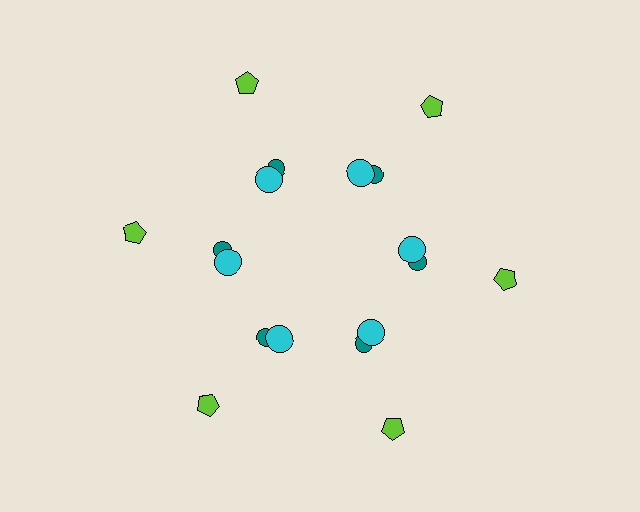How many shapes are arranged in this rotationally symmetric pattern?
There are 18 shapes, arranged in 6 groups of 3.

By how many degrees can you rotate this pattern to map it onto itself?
The pattern maps onto itself every 60 degrees of rotation.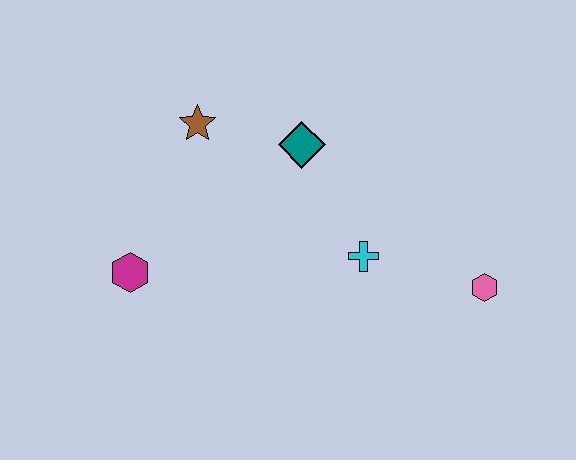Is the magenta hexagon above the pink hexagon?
Yes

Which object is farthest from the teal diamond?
The pink hexagon is farthest from the teal diamond.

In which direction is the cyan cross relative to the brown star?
The cyan cross is to the right of the brown star.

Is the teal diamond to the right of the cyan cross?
No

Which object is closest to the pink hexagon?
The cyan cross is closest to the pink hexagon.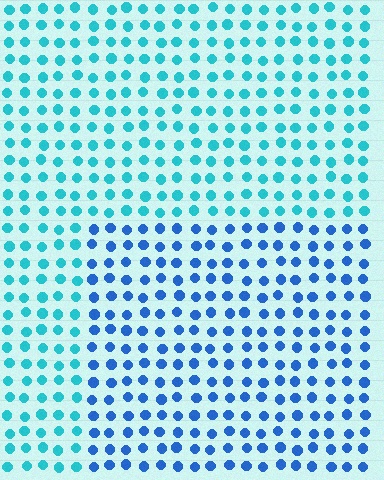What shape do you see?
I see a rectangle.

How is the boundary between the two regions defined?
The boundary is defined purely by a slight shift in hue (about 34 degrees). Spacing, size, and orientation are identical on both sides.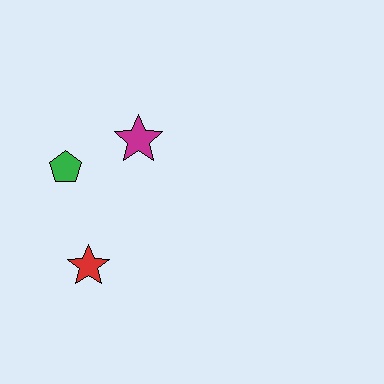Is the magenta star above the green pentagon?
Yes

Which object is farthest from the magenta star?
The red star is farthest from the magenta star.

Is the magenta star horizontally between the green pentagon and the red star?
No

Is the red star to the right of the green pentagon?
Yes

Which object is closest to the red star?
The green pentagon is closest to the red star.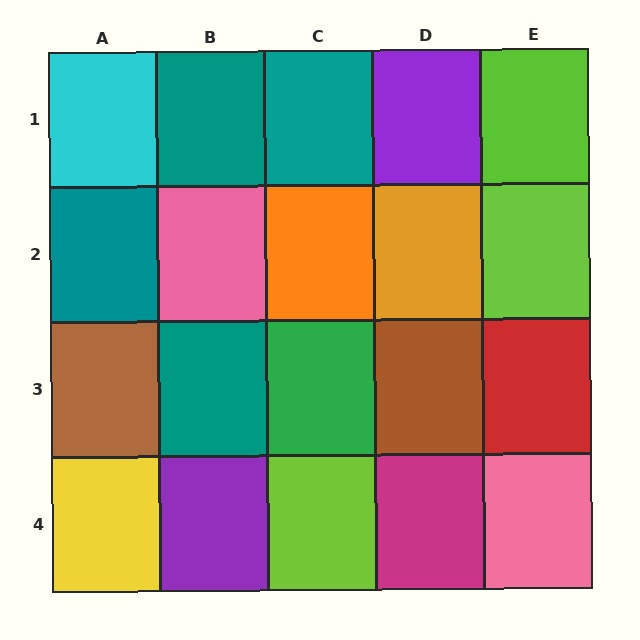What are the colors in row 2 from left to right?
Teal, pink, orange, orange, lime.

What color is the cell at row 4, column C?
Lime.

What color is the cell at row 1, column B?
Teal.